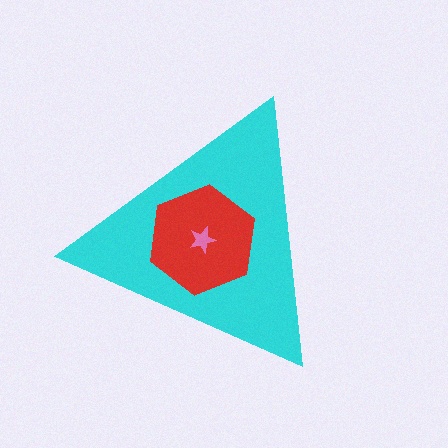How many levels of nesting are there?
3.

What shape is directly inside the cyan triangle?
The red hexagon.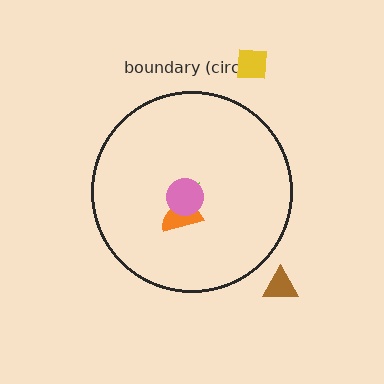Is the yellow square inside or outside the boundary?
Outside.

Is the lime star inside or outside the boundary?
Inside.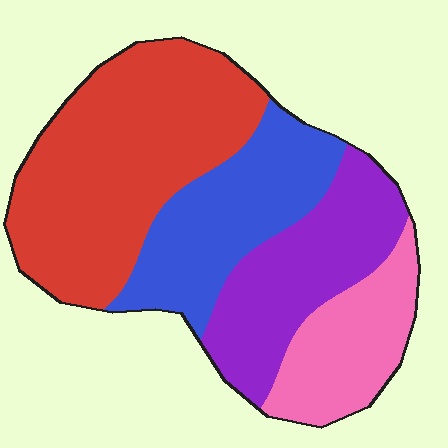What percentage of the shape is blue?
Blue takes up between a sixth and a third of the shape.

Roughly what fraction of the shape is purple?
Purple takes up about one fifth (1/5) of the shape.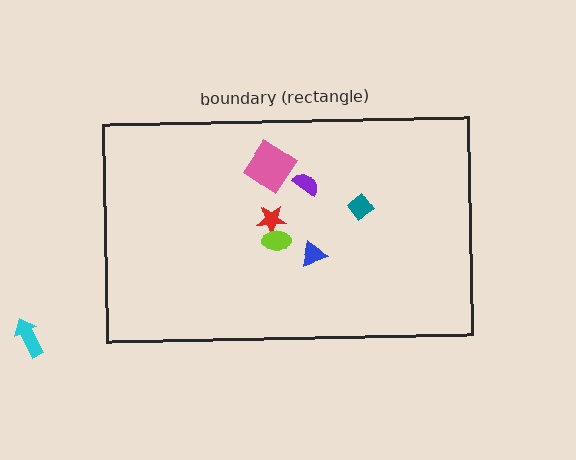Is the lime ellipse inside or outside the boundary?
Inside.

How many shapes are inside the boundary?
6 inside, 1 outside.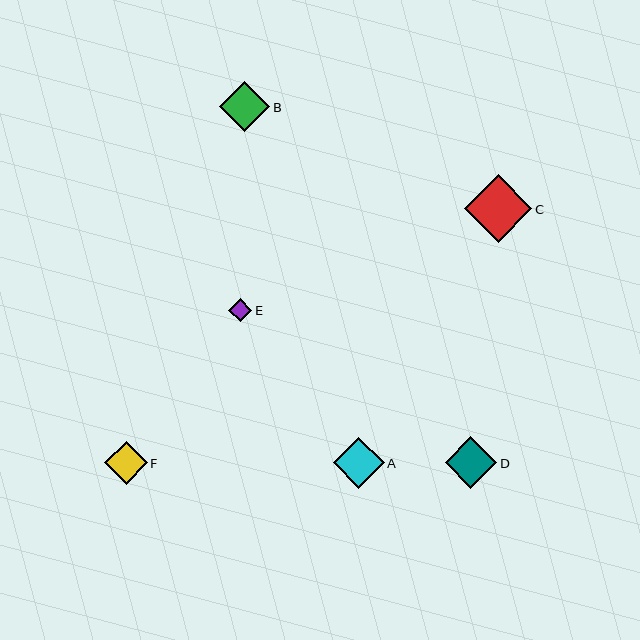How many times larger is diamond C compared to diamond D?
Diamond C is approximately 1.3 times the size of diamond D.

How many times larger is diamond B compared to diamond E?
Diamond B is approximately 2.1 times the size of diamond E.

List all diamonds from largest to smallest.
From largest to smallest: C, D, A, B, F, E.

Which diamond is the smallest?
Diamond E is the smallest with a size of approximately 24 pixels.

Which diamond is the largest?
Diamond C is the largest with a size of approximately 68 pixels.